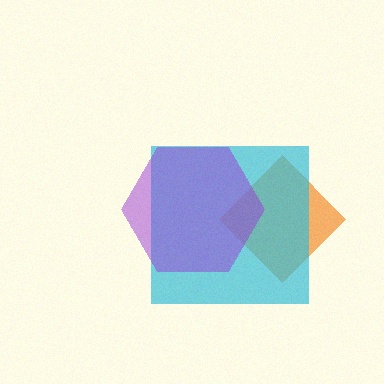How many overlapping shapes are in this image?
There are 3 overlapping shapes in the image.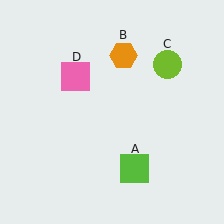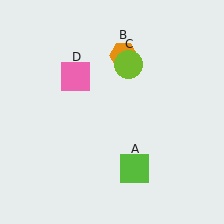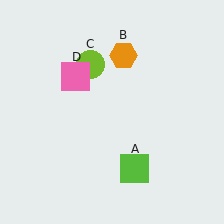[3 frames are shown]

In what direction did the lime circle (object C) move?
The lime circle (object C) moved left.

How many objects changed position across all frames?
1 object changed position: lime circle (object C).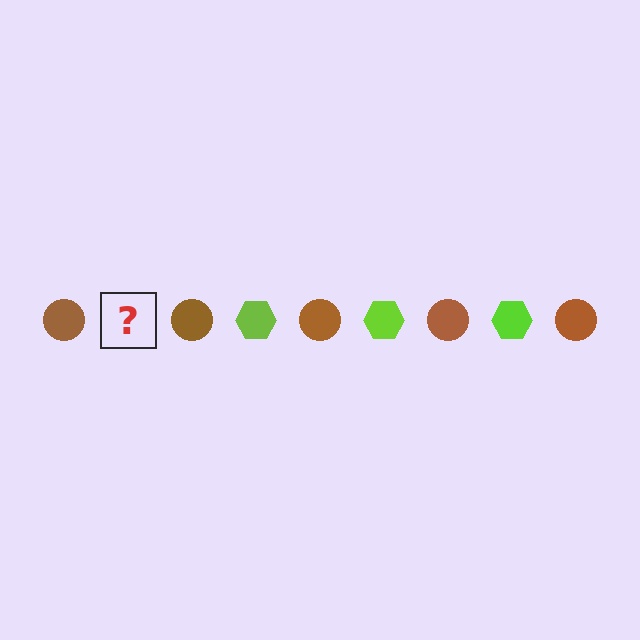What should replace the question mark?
The question mark should be replaced with a lime hexagon.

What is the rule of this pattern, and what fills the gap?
The rule is that the pattern alternates between brown circle and lime hexagon. The gap should be filled with a lime hexagon.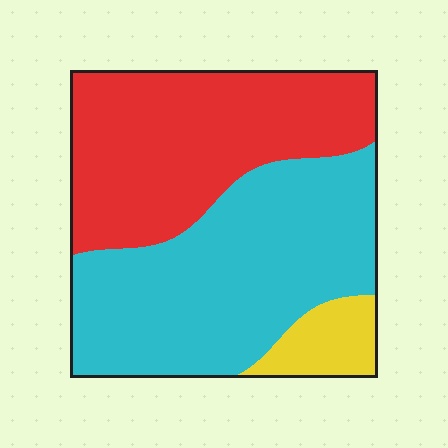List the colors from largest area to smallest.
From largest to smallest: cyan, red, yellow.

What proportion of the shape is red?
Red covers 42% of the shape.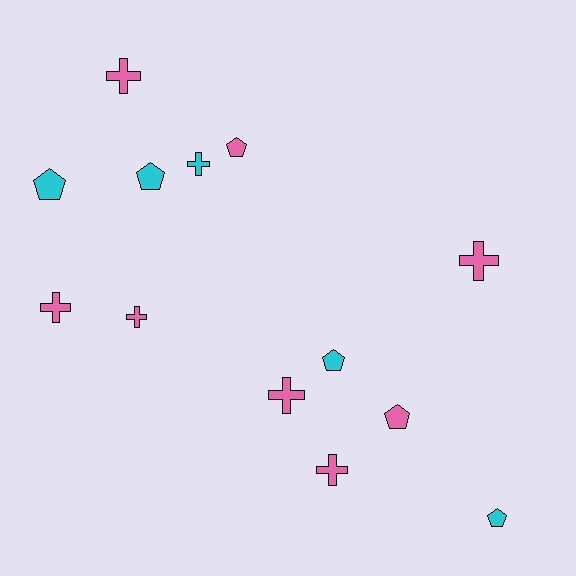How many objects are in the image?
There are 13 objects.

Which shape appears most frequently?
Cross, with 7 objects.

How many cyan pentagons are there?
There are 4 cyan pentagons.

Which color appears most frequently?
Pink, with 8 objects.